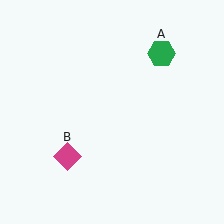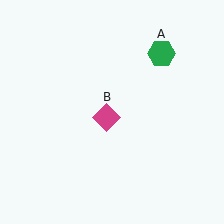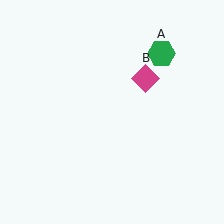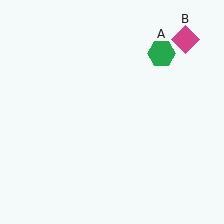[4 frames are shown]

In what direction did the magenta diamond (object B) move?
The magenta diamond (object B) moved up and to the right.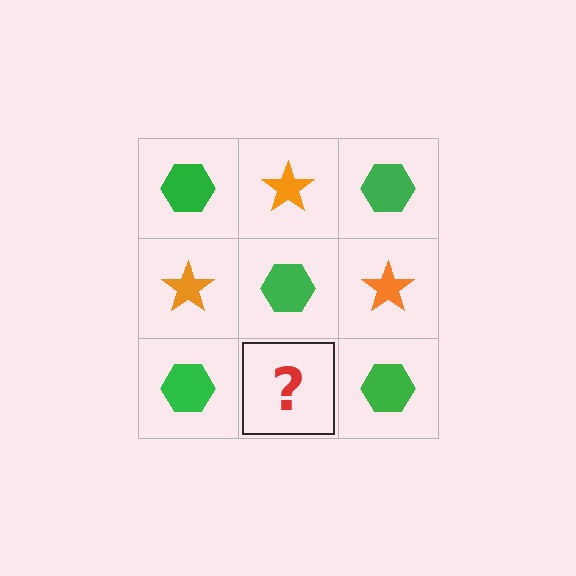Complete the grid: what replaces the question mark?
The question mark should be replaced with an orange star.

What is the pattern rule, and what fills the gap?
The rule is that it alternates green hexagon and orange star in a checkerboard pattern. The gap should be filled with an orange star.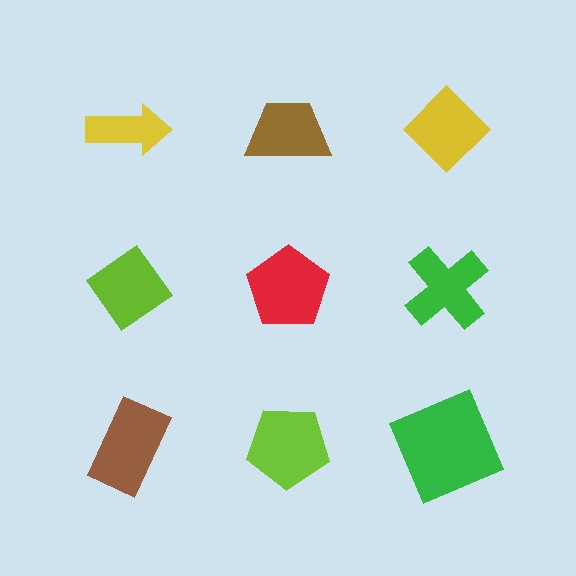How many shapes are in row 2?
3 shapes.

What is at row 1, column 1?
A yellow arrow.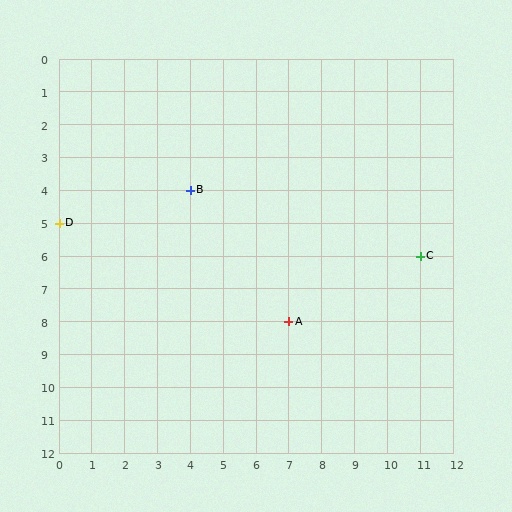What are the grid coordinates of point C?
Point C is at grid coordinates (11, 6).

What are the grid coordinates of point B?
Point B is at grid coordinates (4, 4).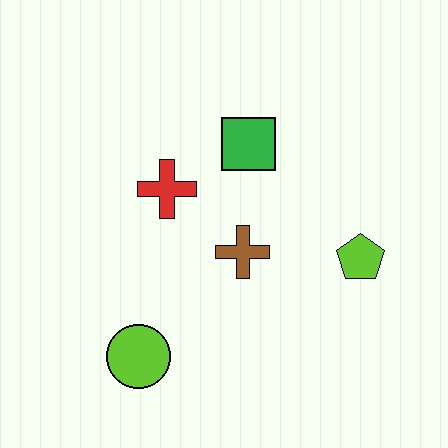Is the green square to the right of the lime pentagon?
No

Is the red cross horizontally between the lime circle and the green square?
Yes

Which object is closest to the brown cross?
The red cross is closest to the brown cross.